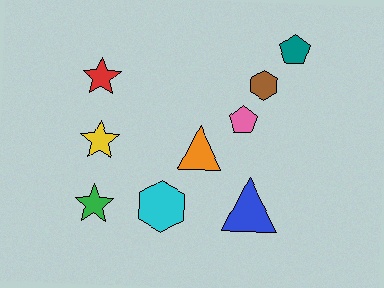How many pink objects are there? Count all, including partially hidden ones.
There is 1 pink object.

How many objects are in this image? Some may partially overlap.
There are 9 objects.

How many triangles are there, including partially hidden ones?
There are 2 triangles.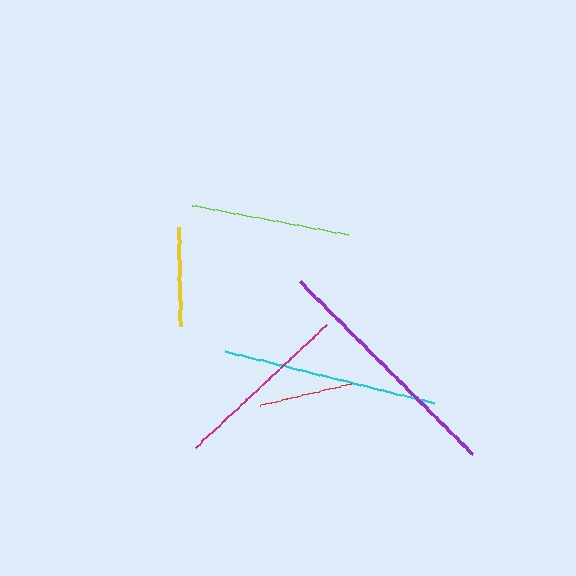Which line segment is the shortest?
The red line is the shortest at approximately 94 pixels.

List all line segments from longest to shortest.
From longest to shortest: purple, cyan, magenta, lime, yellow, red.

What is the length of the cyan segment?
The cyan segment is approximately 215 pixels long.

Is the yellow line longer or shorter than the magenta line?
The magenta line is longer than the yellow line.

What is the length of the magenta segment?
The magenta segment is approximately 180 pixels long.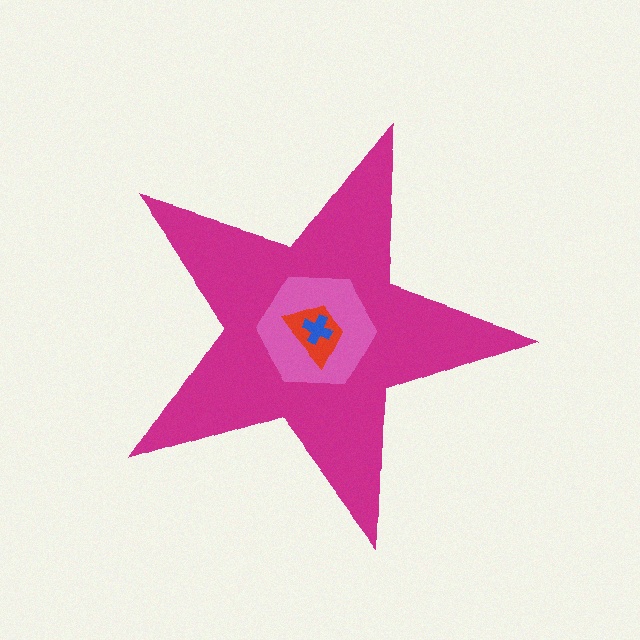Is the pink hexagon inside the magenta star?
Yes.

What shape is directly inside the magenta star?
The pink hexagon.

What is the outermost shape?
The magenta star.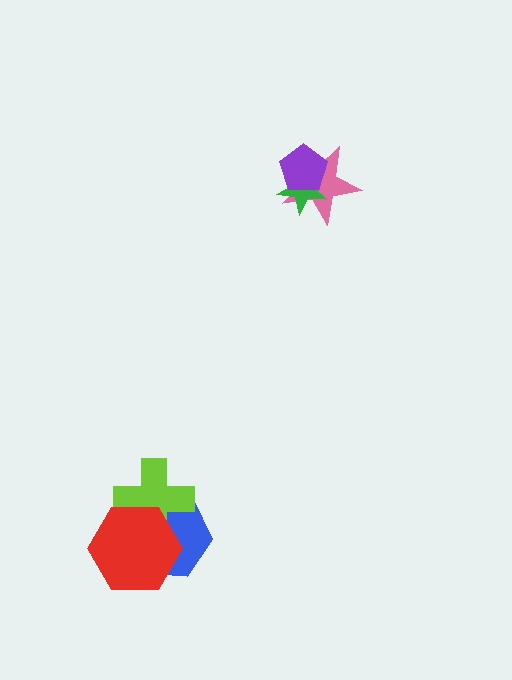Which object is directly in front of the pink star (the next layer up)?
The green star is directly in front of the pink star.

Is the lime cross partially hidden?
Yes, it is partially covered by another shape.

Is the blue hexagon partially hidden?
Yes, it is partially covered by another shape.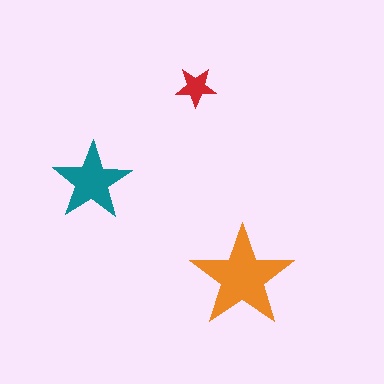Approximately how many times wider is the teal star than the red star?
About 2 times wider.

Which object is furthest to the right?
The orange star is rightmost.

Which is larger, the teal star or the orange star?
The orange one.